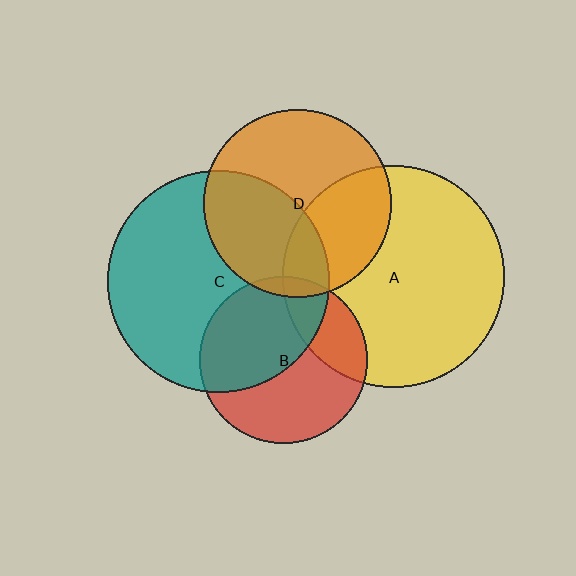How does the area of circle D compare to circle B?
Approximately 1.3 times.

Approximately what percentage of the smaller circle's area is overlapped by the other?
Approximately 40%.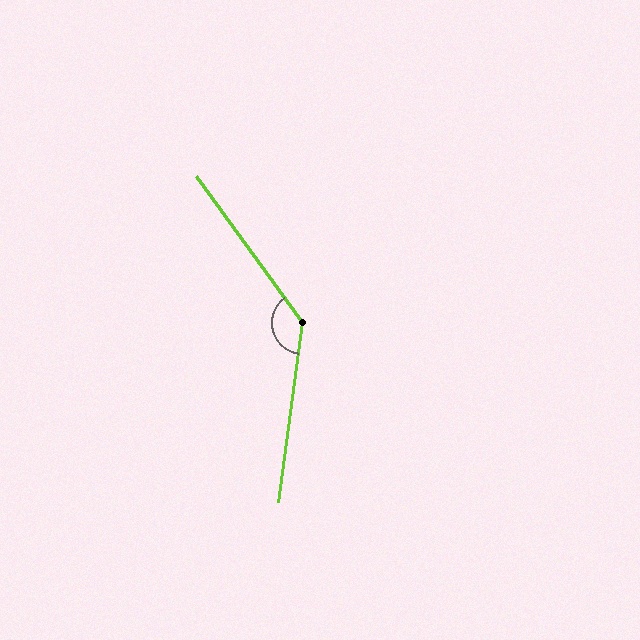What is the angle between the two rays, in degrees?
Approximately 136 degrees.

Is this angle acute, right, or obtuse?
It is obtuse.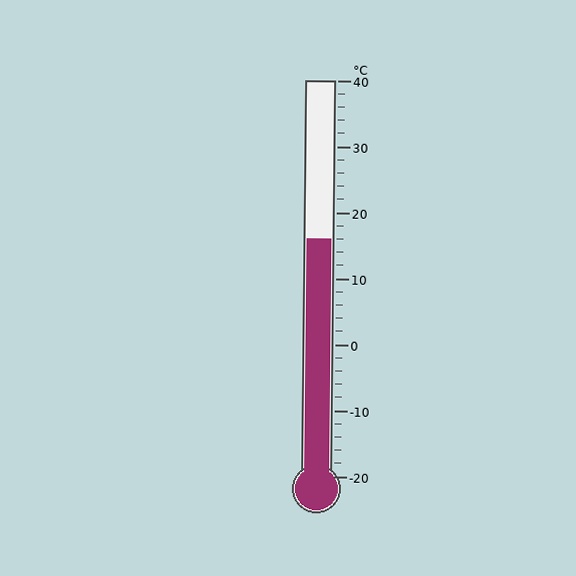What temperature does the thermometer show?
The thermometer shows approximately 16°C.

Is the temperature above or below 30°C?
The temperature is below 30°C.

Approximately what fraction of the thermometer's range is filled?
The thermometer is filled to approximately 60% of its range.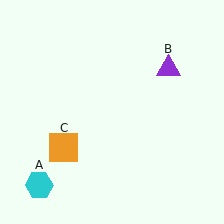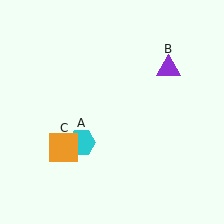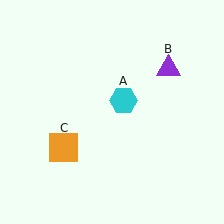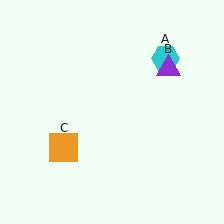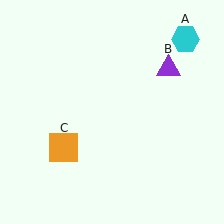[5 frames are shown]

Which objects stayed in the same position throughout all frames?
Purple triangle (object B) and orange square (object C) remained stationary.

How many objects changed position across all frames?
1 object changed position: cyan hexagon (object A).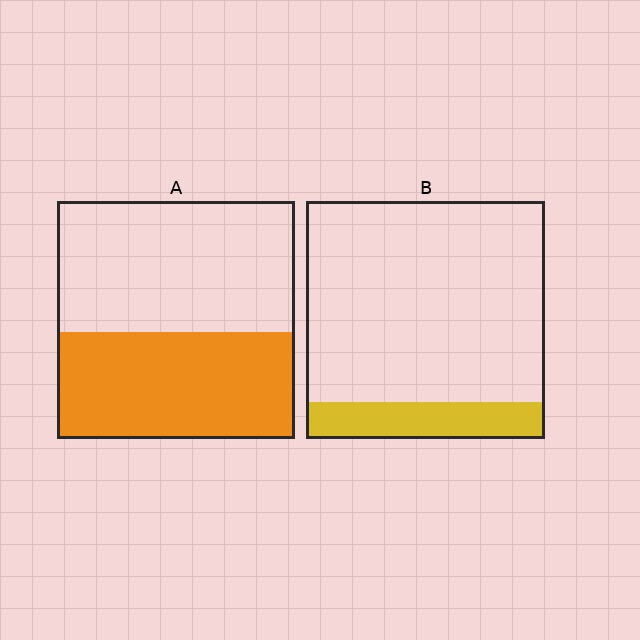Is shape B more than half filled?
No.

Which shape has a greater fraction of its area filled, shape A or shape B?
Shape A.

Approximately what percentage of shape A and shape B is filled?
A is approximately 45% and B is approximately 15%.